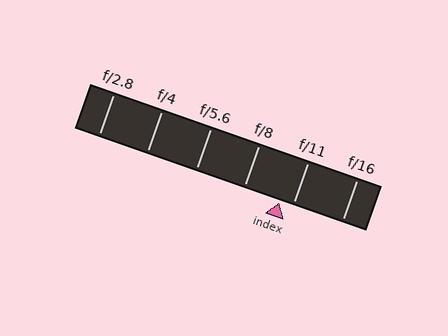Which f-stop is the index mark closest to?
The index mark is closest to f/11.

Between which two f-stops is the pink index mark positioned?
The index mark is between f/8 and f/11.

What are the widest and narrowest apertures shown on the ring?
The widest aperture shown is f/2.8 and the narrowest is f/16.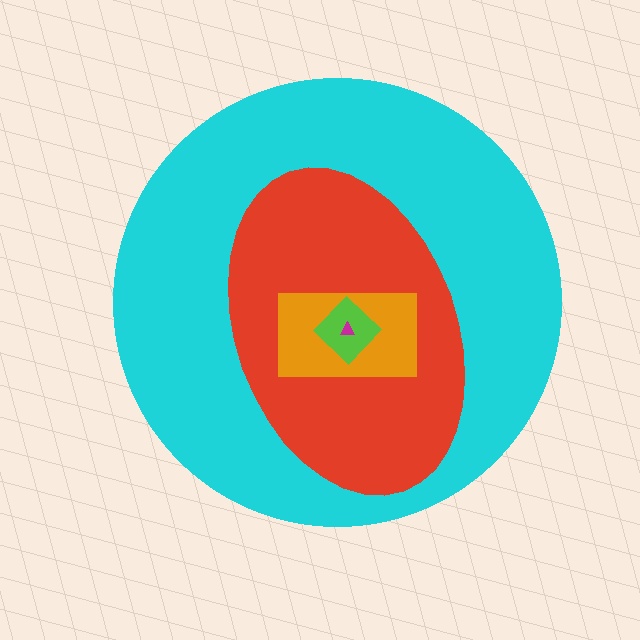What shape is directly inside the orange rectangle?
The lime diamond.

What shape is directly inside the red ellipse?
The orange rectangle.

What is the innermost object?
The magenta triangle.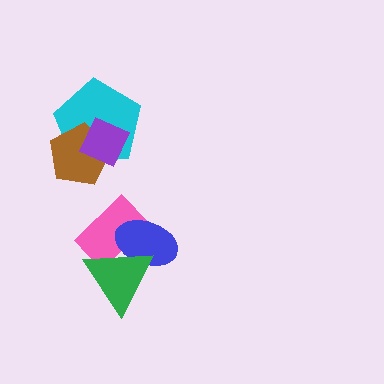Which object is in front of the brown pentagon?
The purple diamond is in front of the brown pentagon.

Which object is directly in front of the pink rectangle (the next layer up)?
The blue ellipse is directly in front of the pink rectangle.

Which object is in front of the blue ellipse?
The green triangle is in front of the blue ellipse.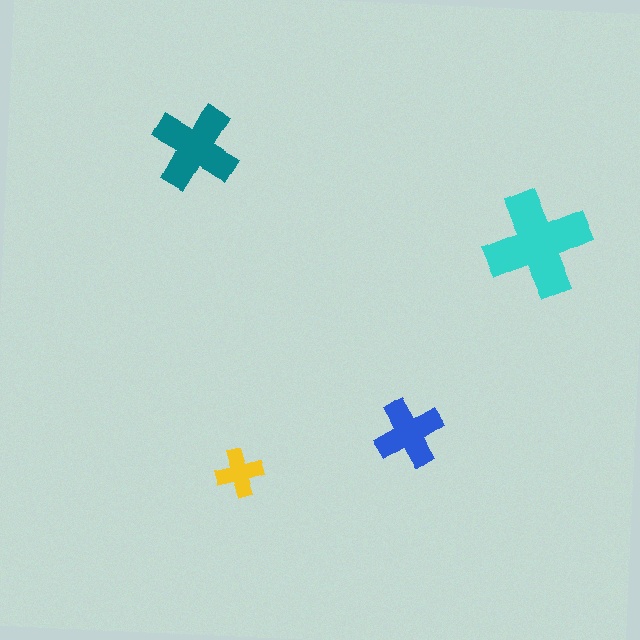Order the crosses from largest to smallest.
the cyan one, the teal one, the blue one, the yellow one.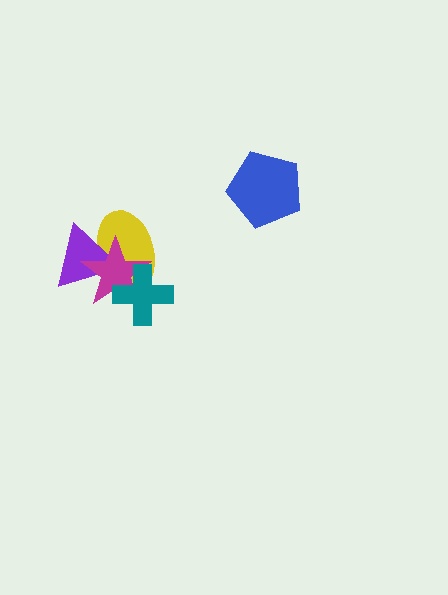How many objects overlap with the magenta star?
3 objects overlap with the magenta star.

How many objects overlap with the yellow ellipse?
3 objects overlap with the yellow ellipse.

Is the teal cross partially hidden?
No, no other shape covers it.